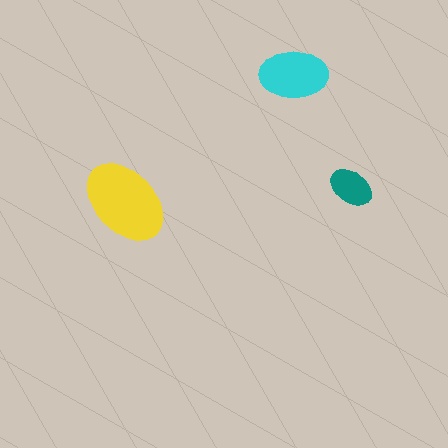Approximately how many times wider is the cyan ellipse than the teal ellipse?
About 1.5 times wider.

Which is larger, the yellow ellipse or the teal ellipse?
The yellow one.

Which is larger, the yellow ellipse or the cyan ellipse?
The yellow one.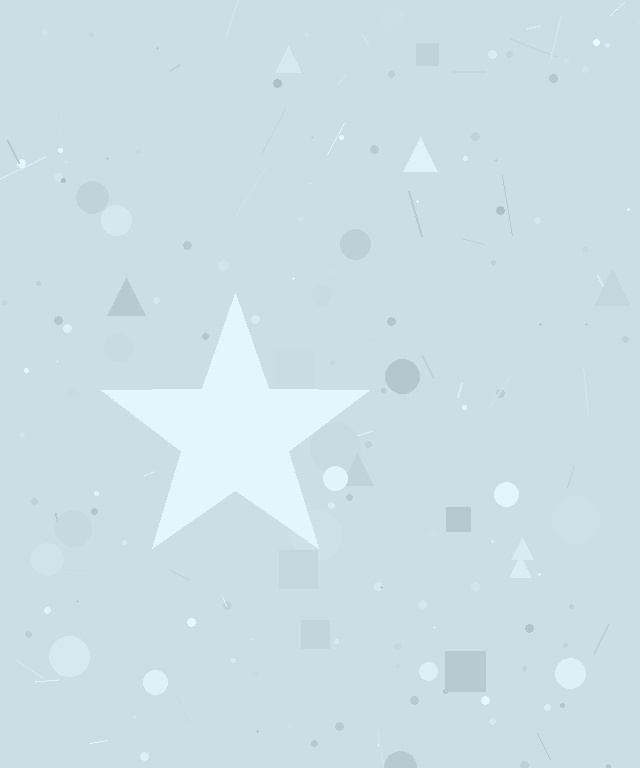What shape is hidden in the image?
A star is hidden in the image.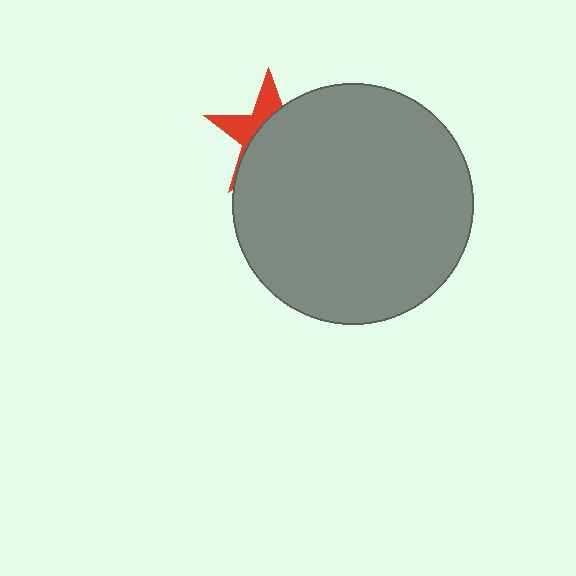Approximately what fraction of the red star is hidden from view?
Roughly 66% of the red star is hidden behind the gray circle.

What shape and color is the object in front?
The object in front is a gray circle.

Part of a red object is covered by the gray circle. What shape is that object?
It is a star.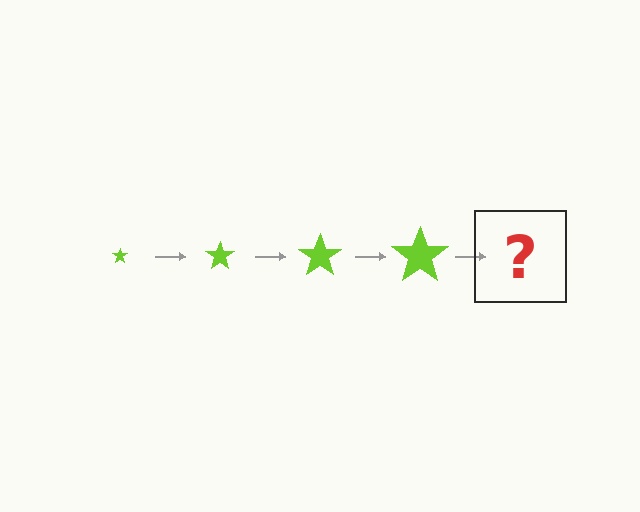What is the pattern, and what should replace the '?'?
The pattern is that the star gets progressively larger each step. The '?' should be a lime star, larger than the previous one.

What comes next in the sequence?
The next element should be a lime star, larger than the previous one.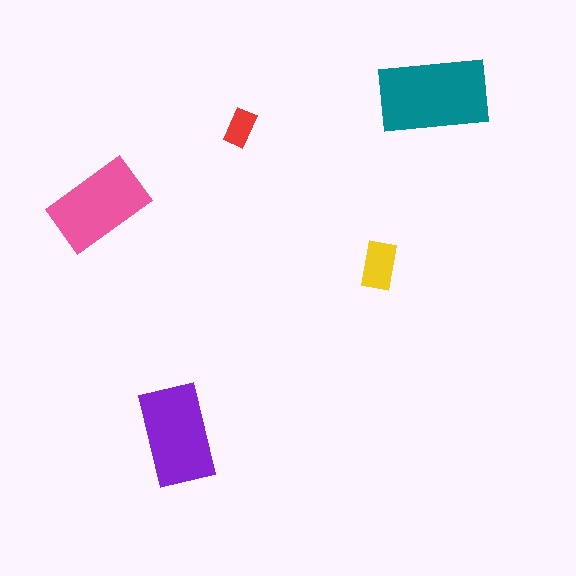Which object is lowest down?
The purple rectangle is bottommost.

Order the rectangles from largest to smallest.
the teal one, the purple one, the pink one, the yellow one, the red one.